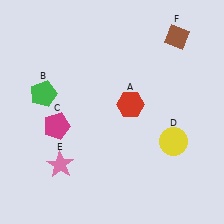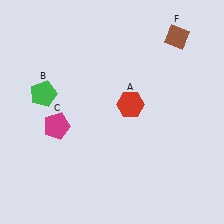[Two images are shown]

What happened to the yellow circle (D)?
The yellow circle (D) was removed in Image 2. It was in the bottom-right area of Image 1.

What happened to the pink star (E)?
The pink star (E) was removed in Image 2. It was in the bottom-left area of Image 1.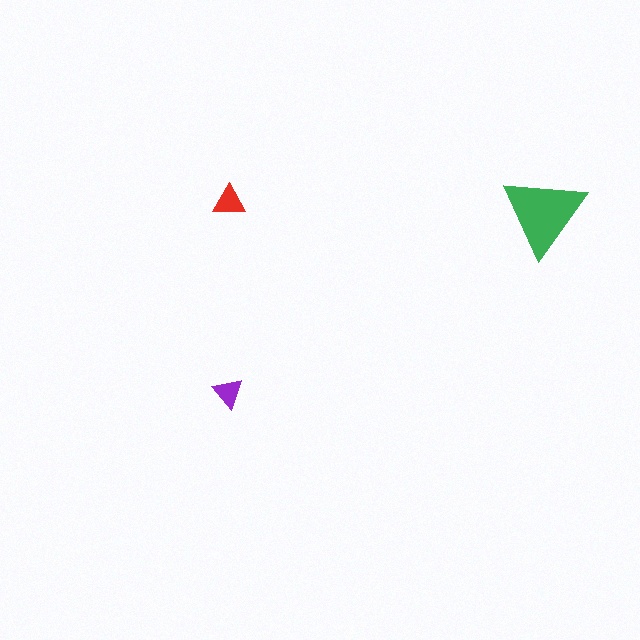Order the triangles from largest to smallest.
the green one, the red one, the purple one.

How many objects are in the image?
There are 3 objects in the image.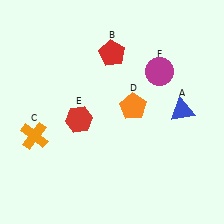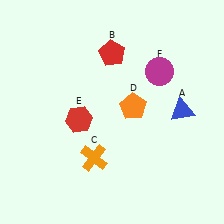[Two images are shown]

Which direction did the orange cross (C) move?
The orange cross (C) moved right.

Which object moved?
The orange cross (C) moved right.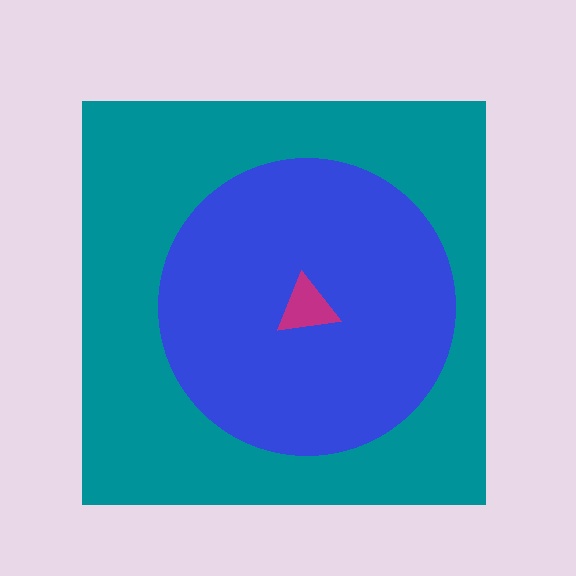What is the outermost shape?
The teal square.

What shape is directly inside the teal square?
The blue circle.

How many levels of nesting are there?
3.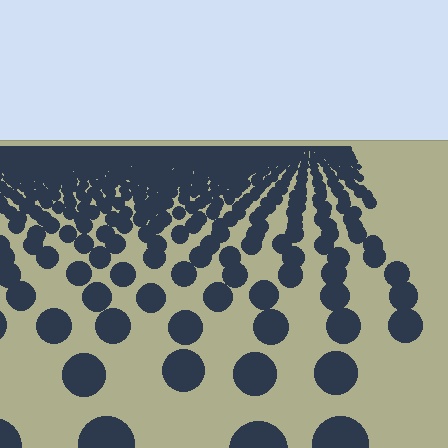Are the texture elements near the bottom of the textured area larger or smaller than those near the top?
Larger. Near the bottom, elements are closer to the viewer and appear at a bigger on-screen size.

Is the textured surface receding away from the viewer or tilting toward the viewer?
The surface is receding away from the viewer. Texture elements get smaller and denser toward the top.